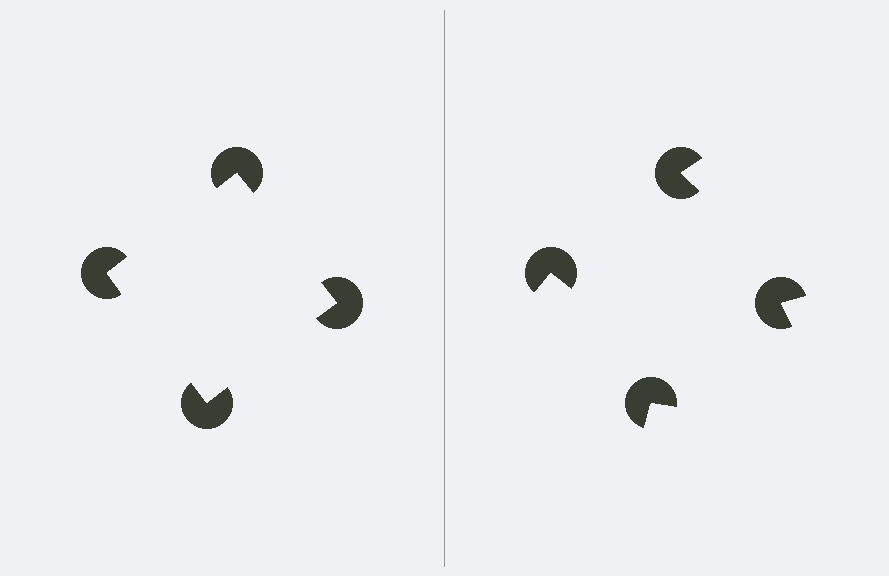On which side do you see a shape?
An illusory square appears on the left side. On the right side the wedge cuts are rotated, so no coherent shape forms.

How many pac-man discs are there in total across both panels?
8 — 4 on each side.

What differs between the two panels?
The pac-man discs are positioned identically on both sides; only the wedge orientations differ. On the left they align to a square; on the right they are misaligned.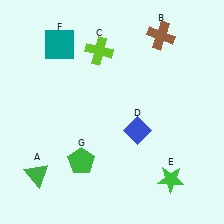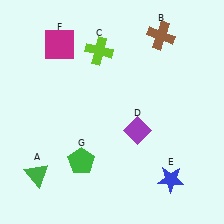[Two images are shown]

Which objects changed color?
D changed from blue to purple. E changed from green to blue. F changed from teal to magenta.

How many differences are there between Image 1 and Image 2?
There are 3 differences between the two images.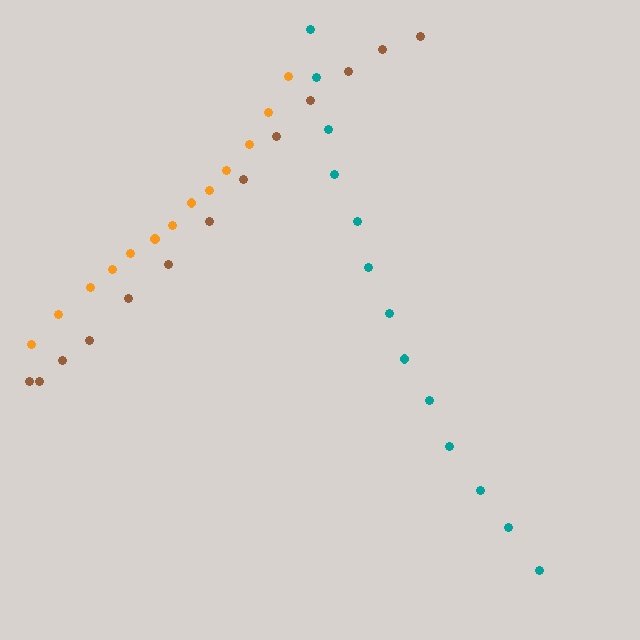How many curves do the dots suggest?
There are 3 distinct paths.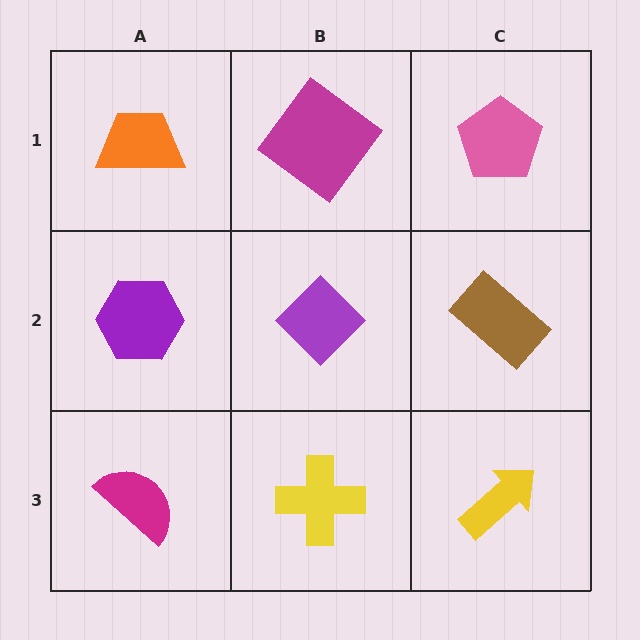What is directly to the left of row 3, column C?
A yellow cross.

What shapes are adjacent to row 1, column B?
A purple diamond (row 2, column B), an orange trapezoid (row 1, column A), a pink pentagon (row 1, column C).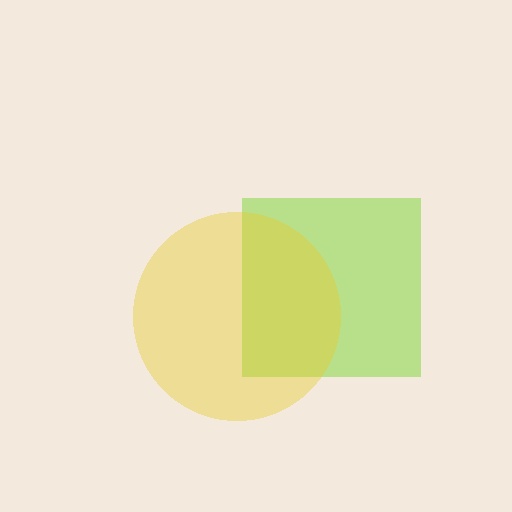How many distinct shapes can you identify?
There are 2 distinct shapes: a lime square, a yellow circle.